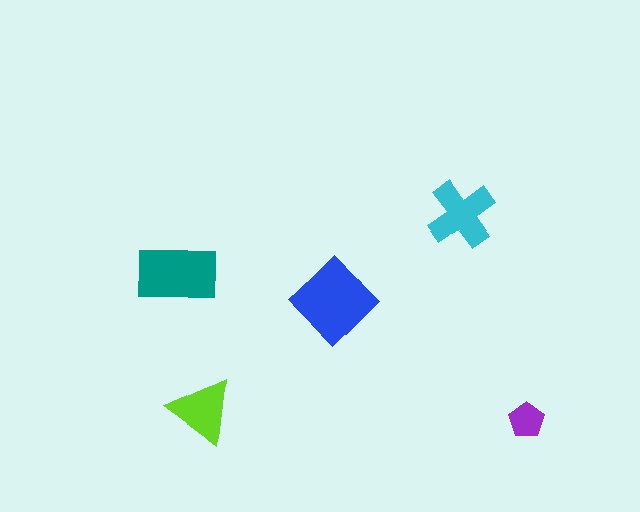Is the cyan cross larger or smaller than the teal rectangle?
Smaller.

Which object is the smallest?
The purple pentagon.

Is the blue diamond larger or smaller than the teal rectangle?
Larger.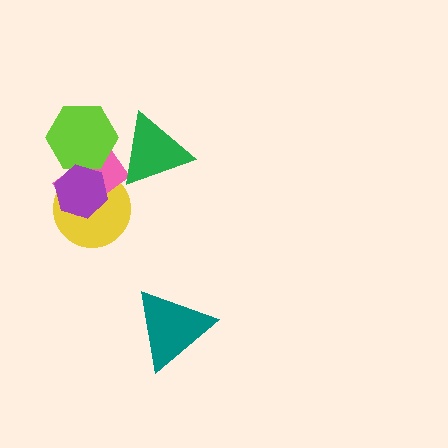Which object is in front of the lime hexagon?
The purple hexagon is in front of the lime hexagon.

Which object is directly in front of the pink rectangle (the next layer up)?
The lime hexagon is directly in front of the pink rectangle.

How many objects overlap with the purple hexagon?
3 objects overlap with the purple hexagon.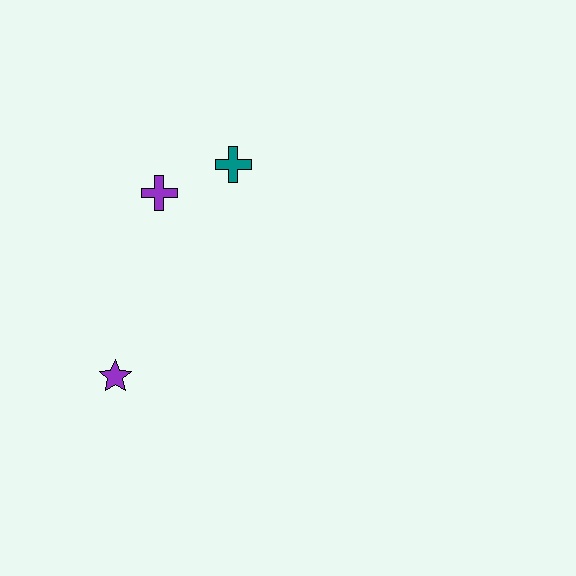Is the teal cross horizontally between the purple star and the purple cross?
No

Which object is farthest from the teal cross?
The purple star is farthest from the teal cross.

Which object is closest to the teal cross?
The purple cross is closest to the teal cross.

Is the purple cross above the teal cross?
No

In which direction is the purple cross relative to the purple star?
The purple cross is above the purple star.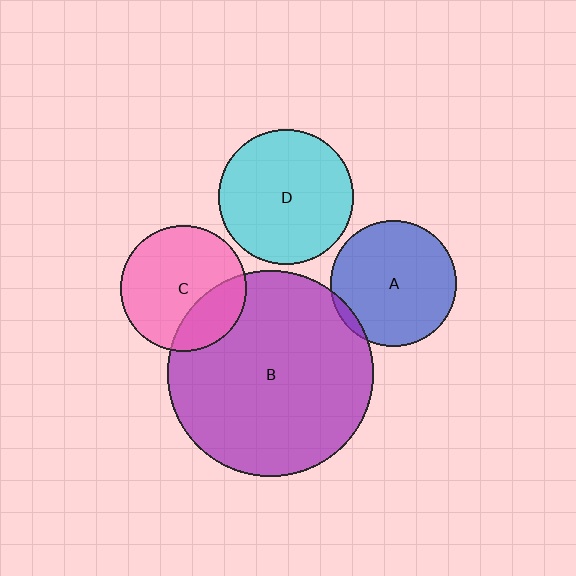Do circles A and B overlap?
Yes.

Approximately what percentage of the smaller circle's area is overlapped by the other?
Approximately 5%.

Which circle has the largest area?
Circle B (purple).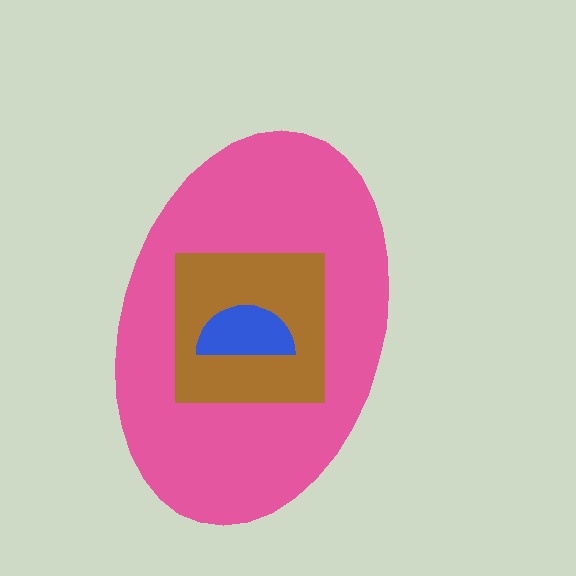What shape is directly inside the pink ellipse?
The brown square.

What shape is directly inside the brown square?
The blue semicircle.